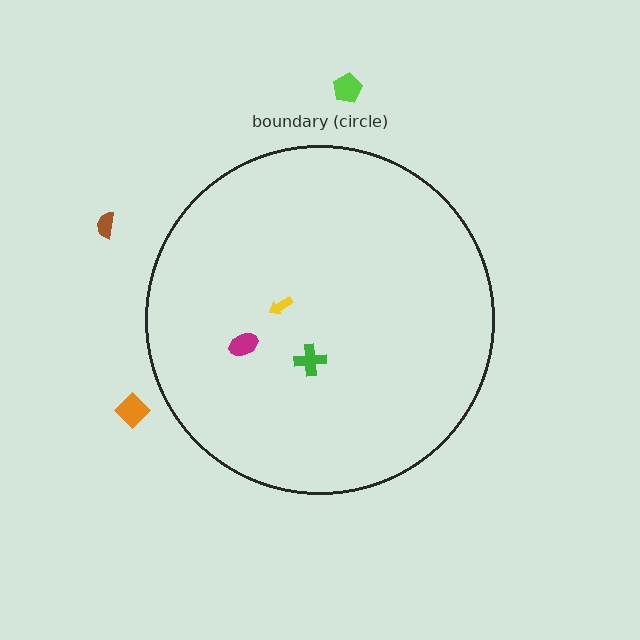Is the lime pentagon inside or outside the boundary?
Outside.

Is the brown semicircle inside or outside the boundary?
Outside.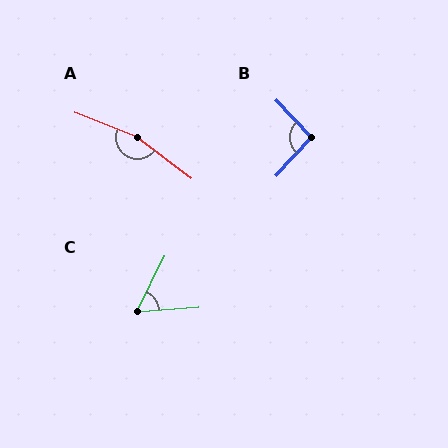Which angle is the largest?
A, at approximately 164 degrees.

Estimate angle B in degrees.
Approximately 94 degrees.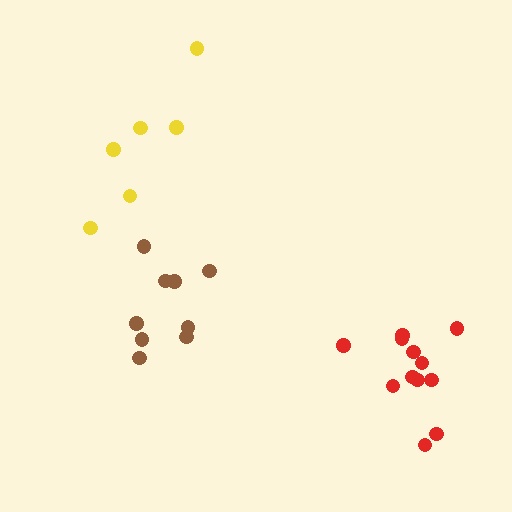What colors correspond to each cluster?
The clusters are colored: brown, red, yellow.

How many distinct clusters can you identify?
There are 3 distinct clusters.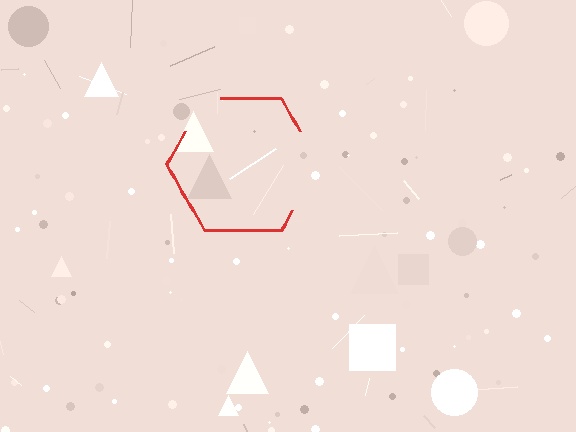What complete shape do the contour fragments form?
The contour fragments form a hexagon.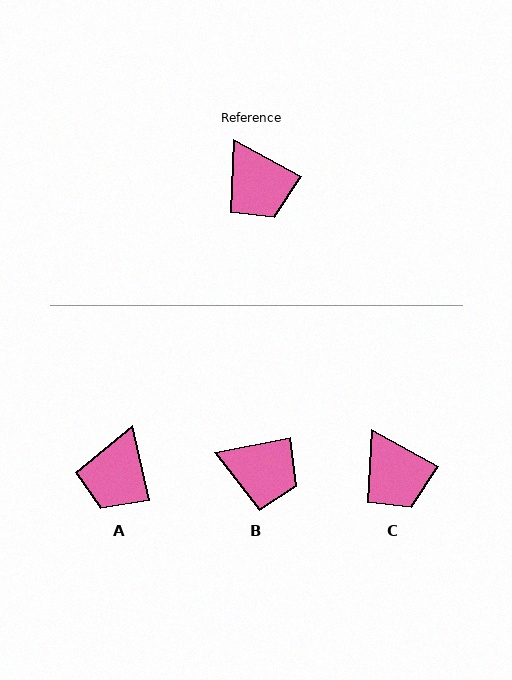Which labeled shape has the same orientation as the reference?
C.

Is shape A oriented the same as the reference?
No, it is off by about 48 degrees.